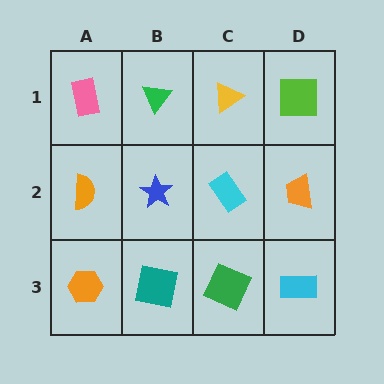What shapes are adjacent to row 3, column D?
An orange trapezoid (row 2, column D), a green square (row 3, column C).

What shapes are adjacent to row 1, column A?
An orange semicircle (row 2, column A), a green triangle (row 1, column B).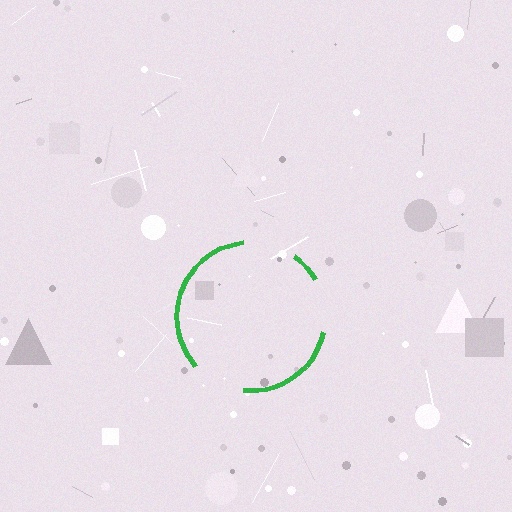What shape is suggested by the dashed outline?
The dashed outline suggests a circle.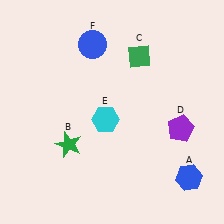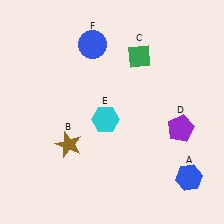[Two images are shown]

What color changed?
The star (B) changed from green in Image 1 to brown in Image 2.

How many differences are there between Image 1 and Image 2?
There is 1 difference between the two images.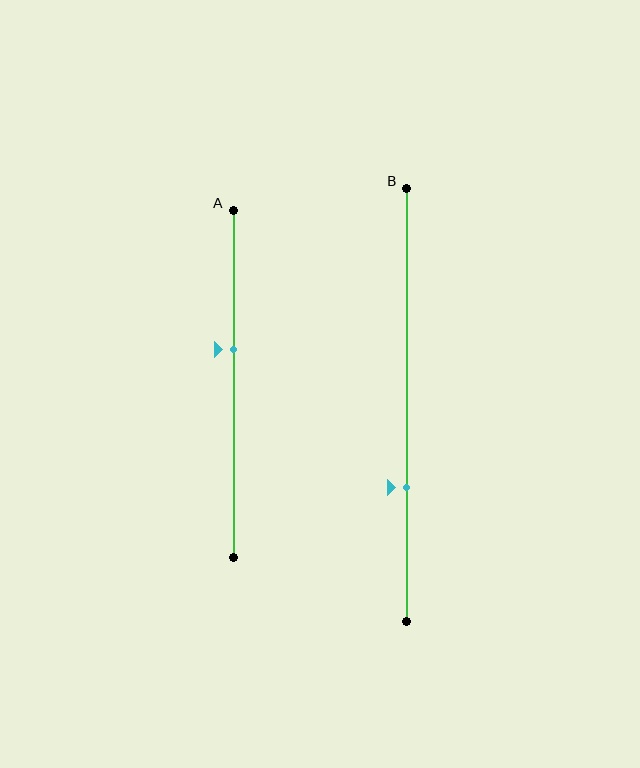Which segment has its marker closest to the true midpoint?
Segment A has its marker closest to the true midpoint.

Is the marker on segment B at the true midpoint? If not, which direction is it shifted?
No, the marker on segment B is shifted downward by about 19% of the segment length.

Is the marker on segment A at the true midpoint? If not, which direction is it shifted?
No, the marker on segment A is shifted upward by about 10% of the segment length.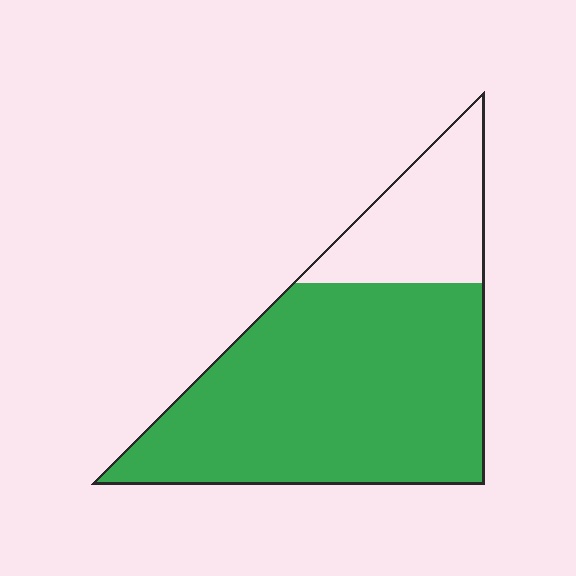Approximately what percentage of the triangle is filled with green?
Approximately 75%.